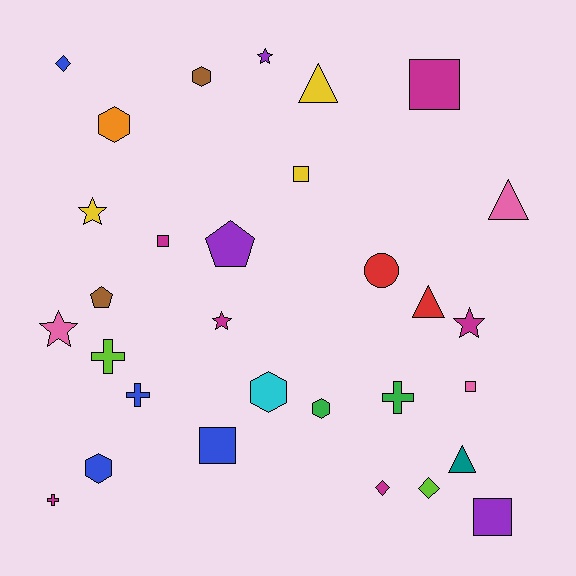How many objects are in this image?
There are 30 objects.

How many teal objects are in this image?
There is 1 teal object.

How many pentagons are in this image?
There are 2 pentagons.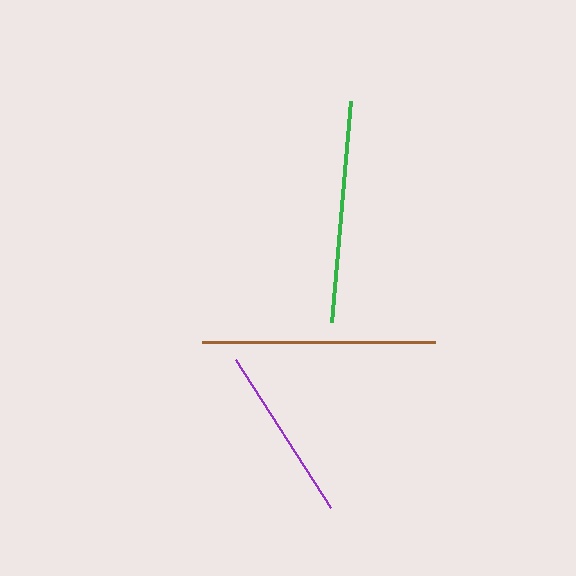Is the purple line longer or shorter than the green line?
The green line is longer than the purple line.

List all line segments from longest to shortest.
From longest to shortest: brown, green, purple.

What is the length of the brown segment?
The brown segment is approximately 233 pixels long.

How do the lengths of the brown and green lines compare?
The brown and green lines are approximately the same length.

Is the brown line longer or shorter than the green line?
The brown line is longer than the green line.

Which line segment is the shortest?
The purple line is the shortest at approximately 176 pixels.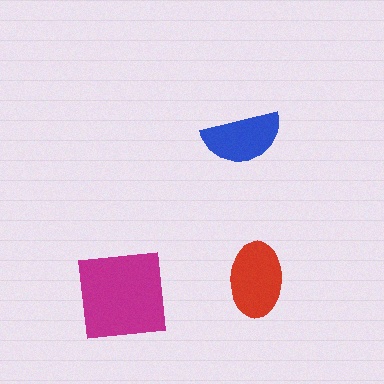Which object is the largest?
The magenta square.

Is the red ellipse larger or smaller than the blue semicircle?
Larger.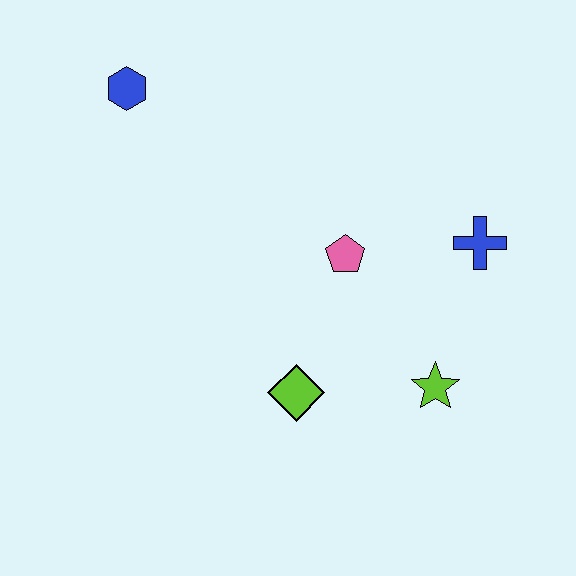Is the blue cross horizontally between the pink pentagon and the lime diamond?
No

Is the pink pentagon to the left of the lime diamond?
No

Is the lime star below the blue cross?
Yes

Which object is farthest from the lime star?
The blue hexagon is farthest from the lime star.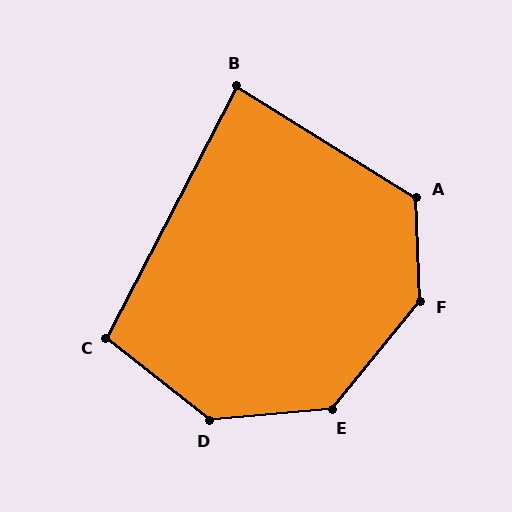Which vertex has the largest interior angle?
F, at approximately 138 degrees.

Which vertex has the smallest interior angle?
B, at approximately 86 degrees.